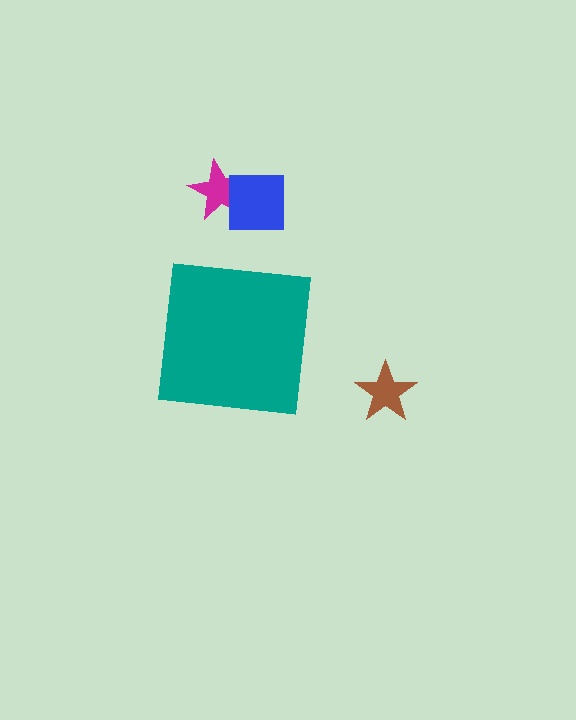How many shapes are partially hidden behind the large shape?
0 shapes are partially hidden.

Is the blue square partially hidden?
No, the blue square is fully visible.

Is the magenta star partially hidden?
No, the magenta star is fully visible.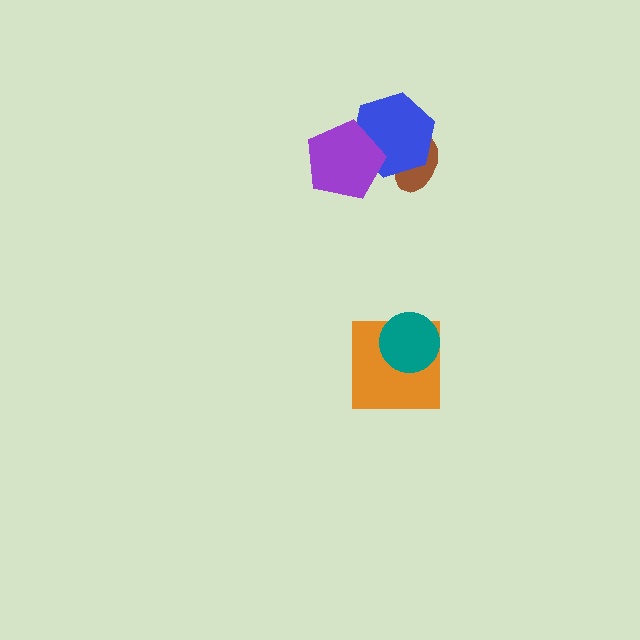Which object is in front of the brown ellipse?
The blue hexagon is in front of the brown ellipse.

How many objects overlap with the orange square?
1 object overlaps with the orange square.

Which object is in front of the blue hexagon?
The purple pentagon is in front of the blue hexagon.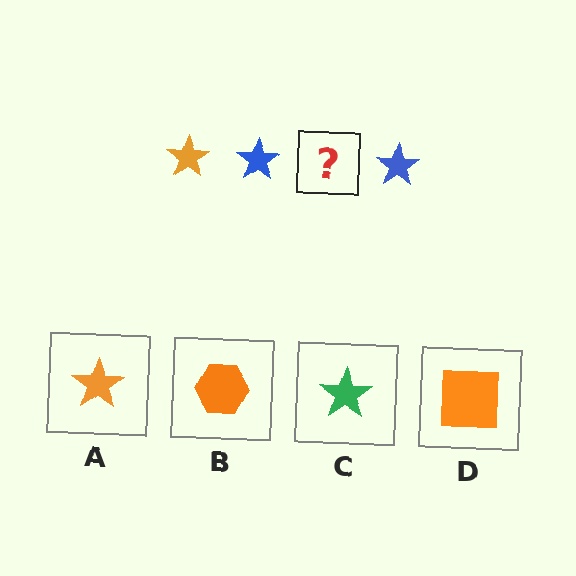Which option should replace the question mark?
Option A.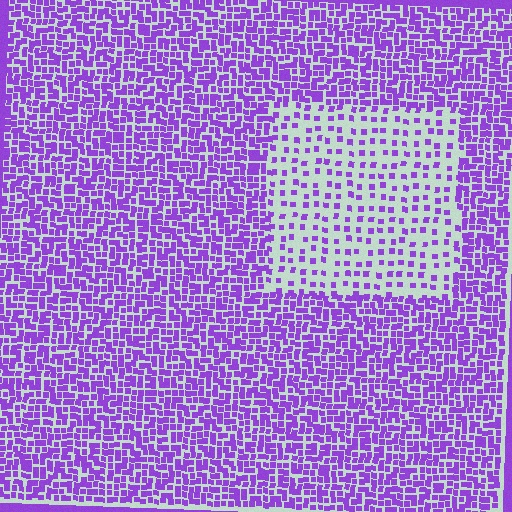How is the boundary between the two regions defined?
The boundary is defined by a change in element density (approximately 2.6x ratio). All elements are the same color, size, and shape.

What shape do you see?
I see a rectangle.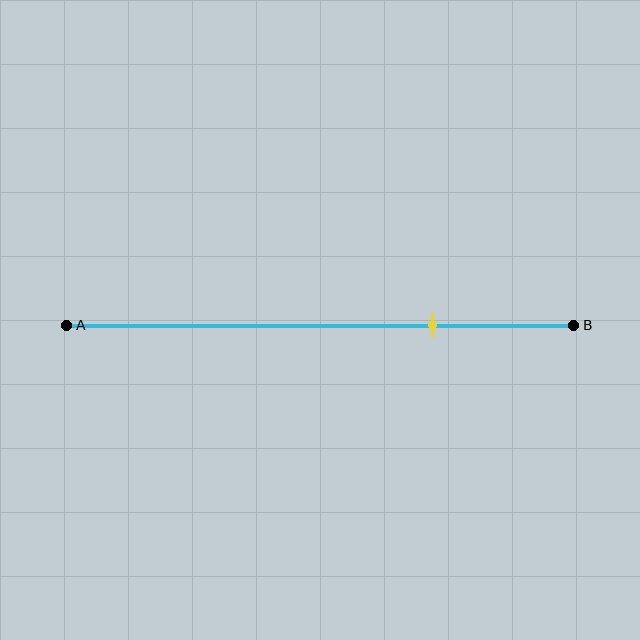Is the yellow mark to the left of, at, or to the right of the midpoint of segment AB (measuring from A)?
The yellow mark is to the right of the midpoint of segment AB.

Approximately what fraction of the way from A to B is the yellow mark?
The yellow mark is approximately 70% of the way from A to B.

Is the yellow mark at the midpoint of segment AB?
No, the mark is at about 70% from A, not at the 50% midpoint.